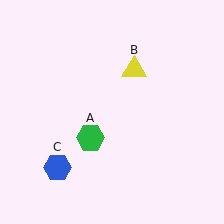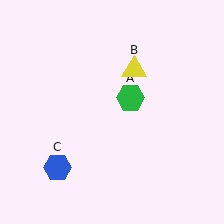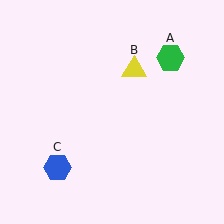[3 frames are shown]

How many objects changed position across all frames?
1 object changed position: green hexagon (object A).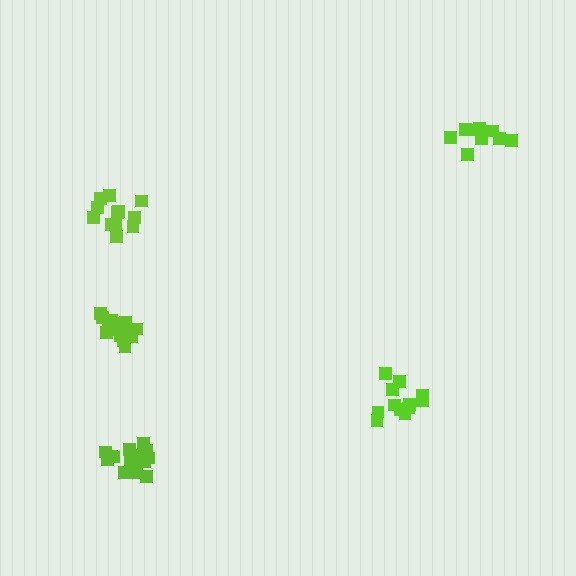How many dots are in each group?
Group 1: 12 dots, Group 2: 10 dots, Group 3: 13 dots, Group 4: 16 dots, Group 5: 14 dots (65 total).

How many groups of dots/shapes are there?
There are 5 groups.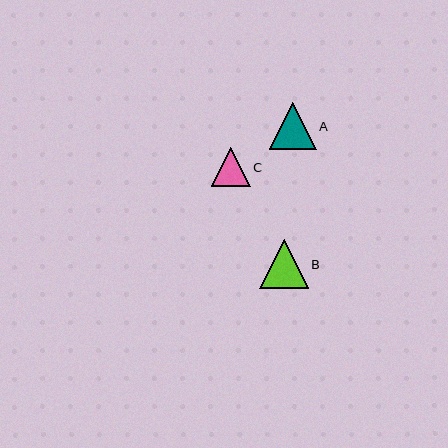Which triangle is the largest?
Triangle B is the largest with a size of approximately 48 pixels.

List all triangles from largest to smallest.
From largest to smallest: B, A, C.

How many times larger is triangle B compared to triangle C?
Triangle B is approximately 1.3 times the size of triangle C.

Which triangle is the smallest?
Triangle C is the smallest with a size of approximately 38 pixels.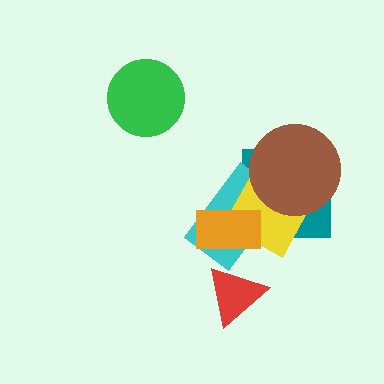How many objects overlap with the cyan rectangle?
4 objects overlap with the cyan rectangle.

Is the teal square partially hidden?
Yes, it is partially covered by another shape.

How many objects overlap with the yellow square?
4 objects overlap with the yellow square.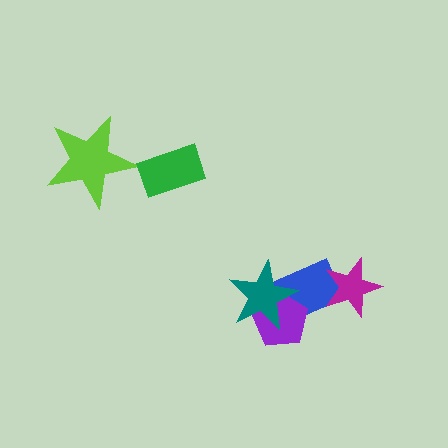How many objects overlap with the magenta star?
1 object overlaps with the magenta star.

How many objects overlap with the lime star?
0 objects overlap with the lime star.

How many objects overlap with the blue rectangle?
3 objects overlap with the blue rectangle.